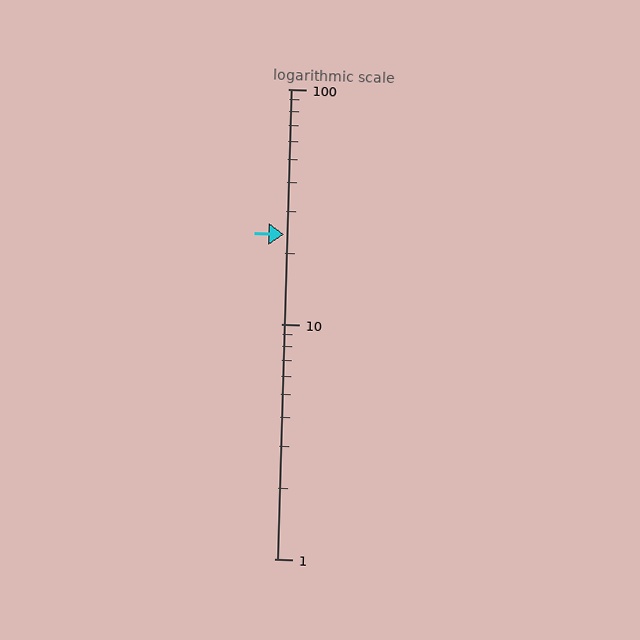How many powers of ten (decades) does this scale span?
The scale spans 2 decades, from 1 to 100.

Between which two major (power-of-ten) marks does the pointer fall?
The pointer is between 10 and 100.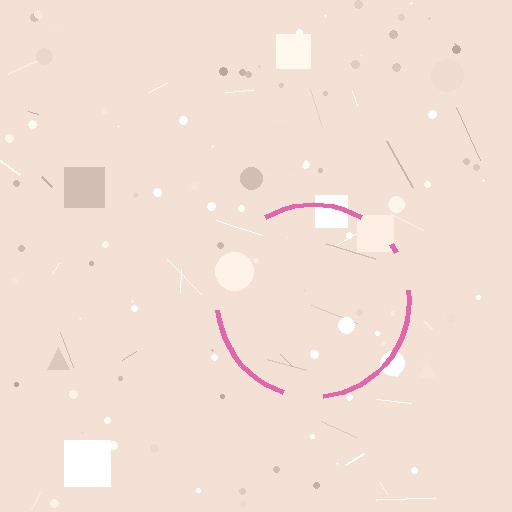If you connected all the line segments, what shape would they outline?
They would outline a circle.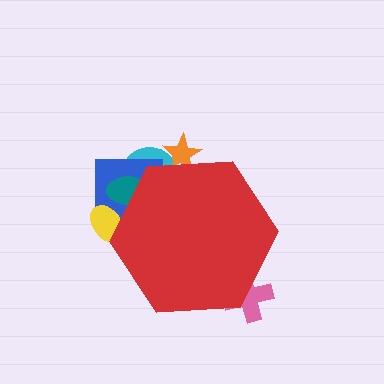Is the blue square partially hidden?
Yes, the blue square is partially hidden behind the red hexagon.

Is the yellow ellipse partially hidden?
Yes, the yellow ellipse is partially hidden behind the red hexagon.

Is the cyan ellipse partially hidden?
Yes, the cyan ellipse is partially hidden behind the red hexagon.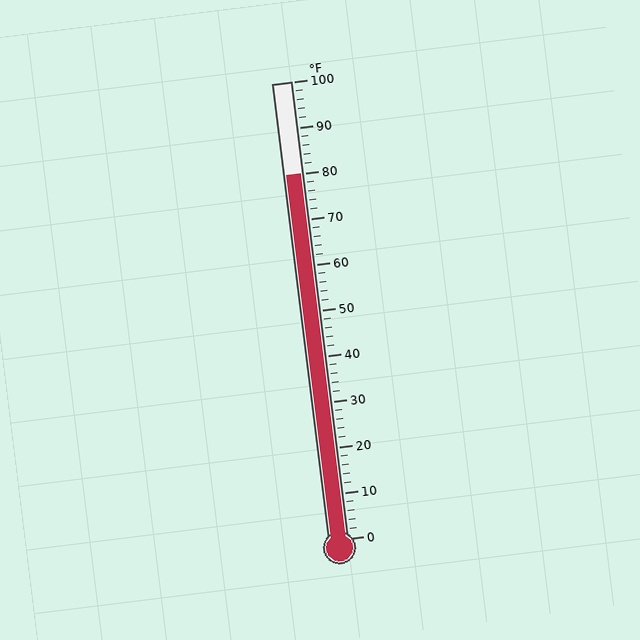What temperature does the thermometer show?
The thermometer shows approximately 80°F.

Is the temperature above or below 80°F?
The temperature is at 80°F.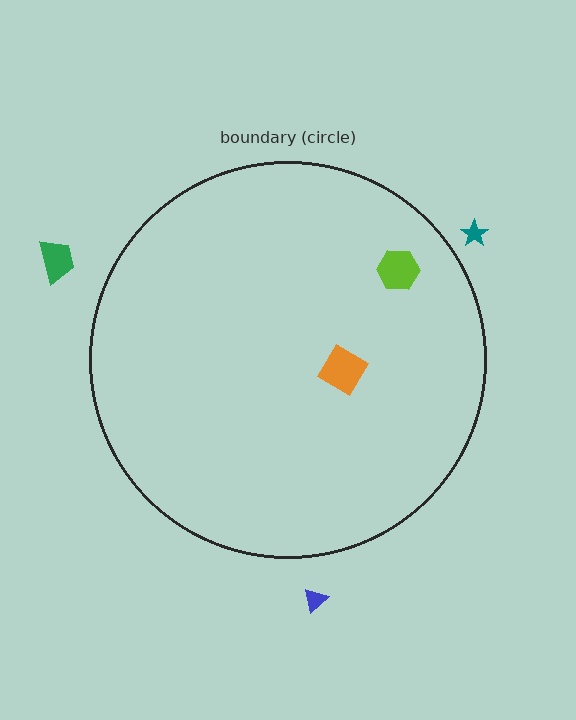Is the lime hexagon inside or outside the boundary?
Inside.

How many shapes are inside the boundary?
2 inside, 3 outside.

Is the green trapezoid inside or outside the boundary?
Outside.